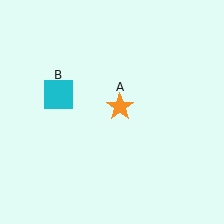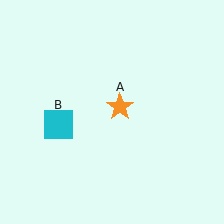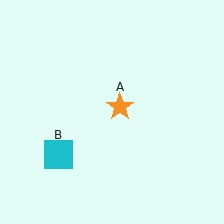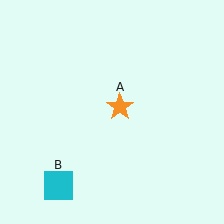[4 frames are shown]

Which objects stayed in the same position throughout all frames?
Orange star (object A) remained stationary.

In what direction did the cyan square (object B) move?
The cyan square (object B) moved down.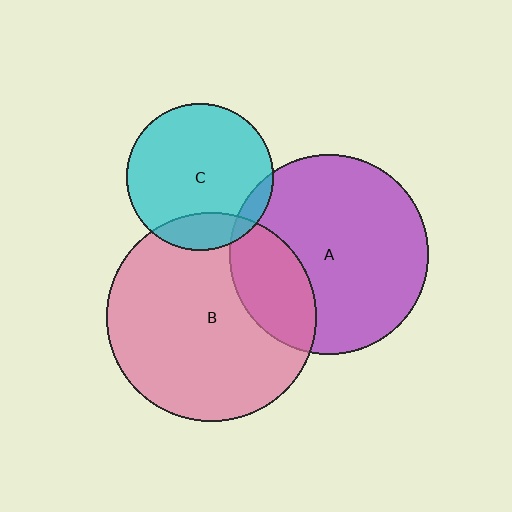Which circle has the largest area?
Circle B (pink).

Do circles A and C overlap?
Yes.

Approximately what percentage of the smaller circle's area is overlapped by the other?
Approximately 10%.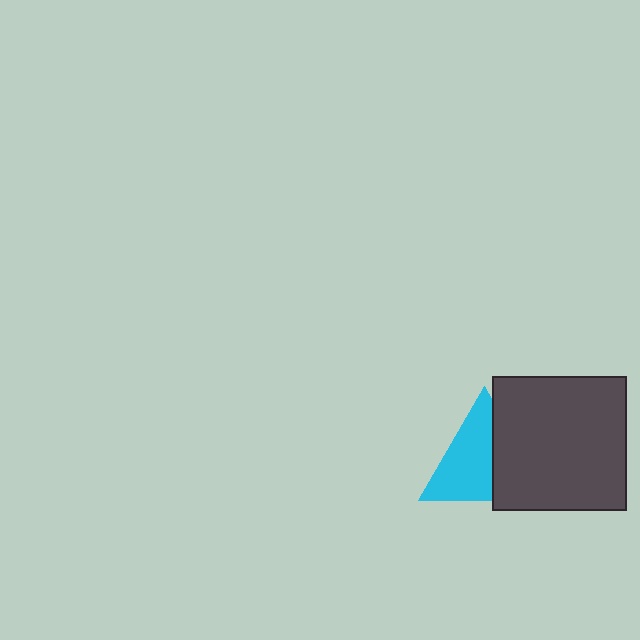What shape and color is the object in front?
The object in front is a dark gray square.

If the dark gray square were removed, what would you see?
You would see the complete cyan triangle.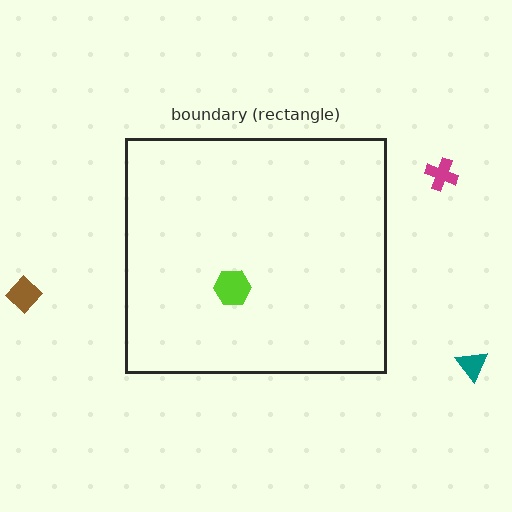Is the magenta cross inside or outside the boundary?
Outside.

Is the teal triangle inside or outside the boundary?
Outside.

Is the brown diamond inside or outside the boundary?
Outside.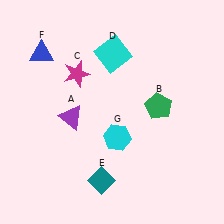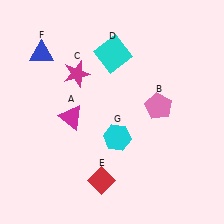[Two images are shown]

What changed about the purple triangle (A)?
In Image 1, A is purple. In Image 2, it changed to magenta.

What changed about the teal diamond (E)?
In Image 1, E is teal. In Image 2, it changed to red.